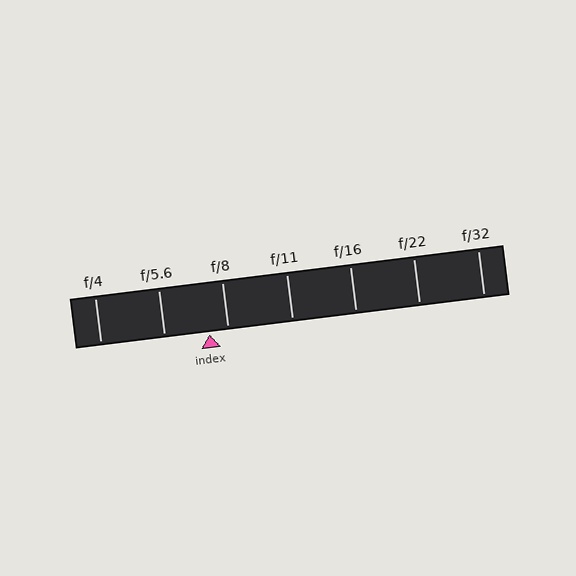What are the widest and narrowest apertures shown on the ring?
The widest aperture shown is f/4 and the narrowest is f/32.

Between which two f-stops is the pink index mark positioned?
The index mark is between f/5.6 and f/8.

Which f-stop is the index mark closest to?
The index mark is closest to f/8.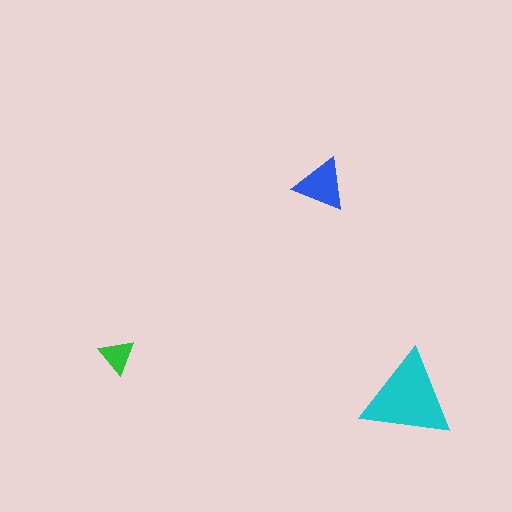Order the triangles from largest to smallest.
the cyan one, the blue one, the green one.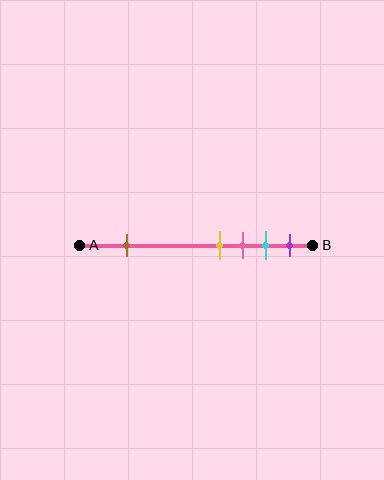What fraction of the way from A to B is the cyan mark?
The cyan mark is approximately 80% (0.8) of the way from A to B.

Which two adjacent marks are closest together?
The yellow and pink marks are the closest adjacent pair.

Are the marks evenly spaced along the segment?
No, the marks are not evenly spaced.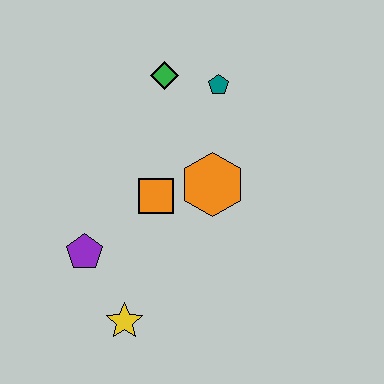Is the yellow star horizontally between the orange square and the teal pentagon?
No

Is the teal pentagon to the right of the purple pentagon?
Yes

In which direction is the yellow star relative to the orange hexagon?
The yellow star is below the orange hexagon.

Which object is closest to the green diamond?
The teal pentagon is closest to the green diamond.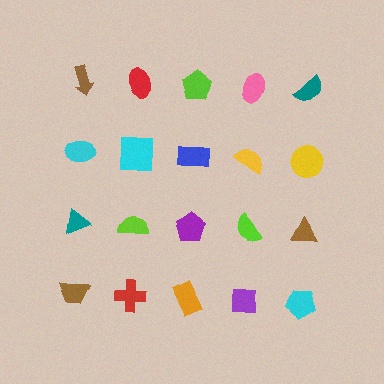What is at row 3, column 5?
A brown triangle.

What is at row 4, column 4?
A purple square.